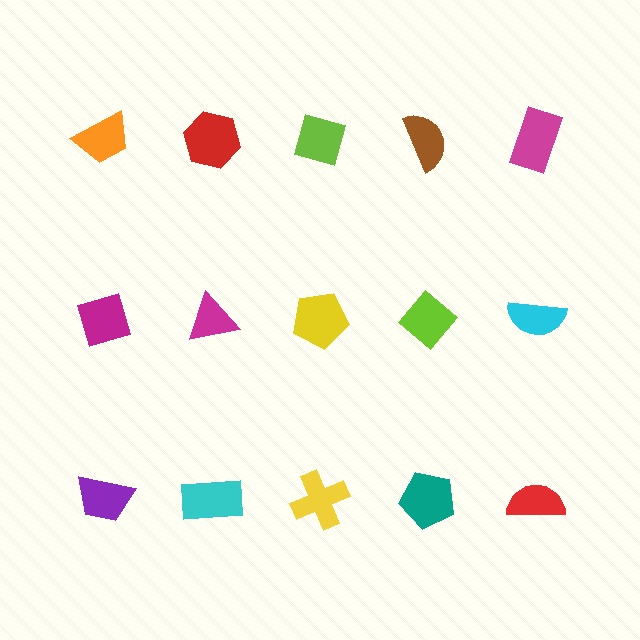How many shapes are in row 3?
5 shapes.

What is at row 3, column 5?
A red semicircle.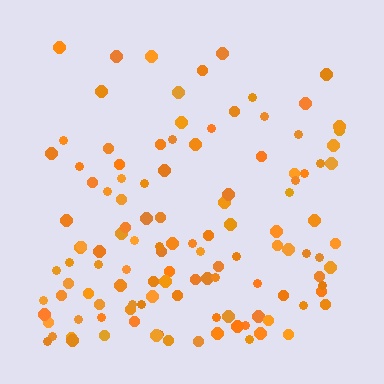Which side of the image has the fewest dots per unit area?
The top.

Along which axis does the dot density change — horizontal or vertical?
Vertical.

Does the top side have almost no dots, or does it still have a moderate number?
Still a moderate number, just noticeably fewer than the bottom.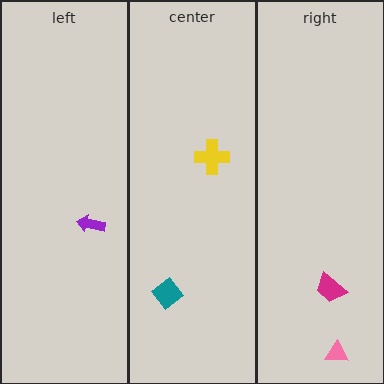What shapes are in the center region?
The teal diamond, the yellow cross.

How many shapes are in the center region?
2.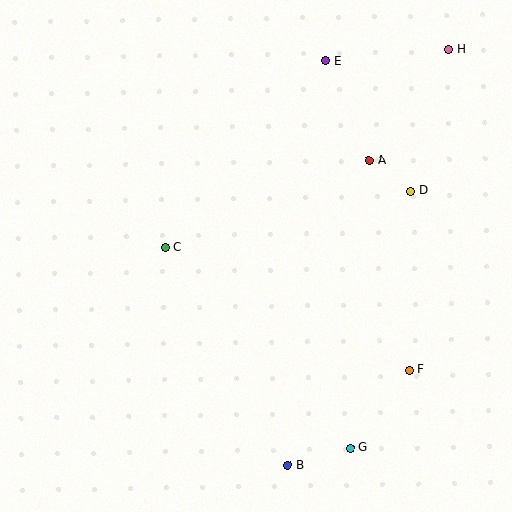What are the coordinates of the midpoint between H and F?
The midpoint between H and F is at (429, 210).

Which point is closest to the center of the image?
Point C at (165, 248) is closest to the center.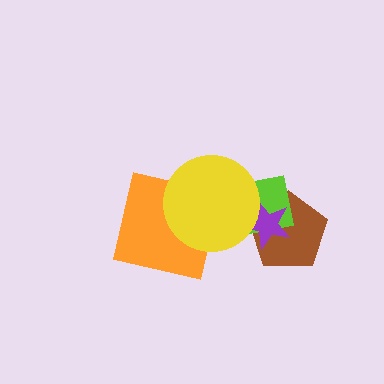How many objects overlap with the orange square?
1 object overlaps with the orange square.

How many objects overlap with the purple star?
3 objects overlap with the purple star.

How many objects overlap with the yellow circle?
3 objects overlap with the yellow circle.